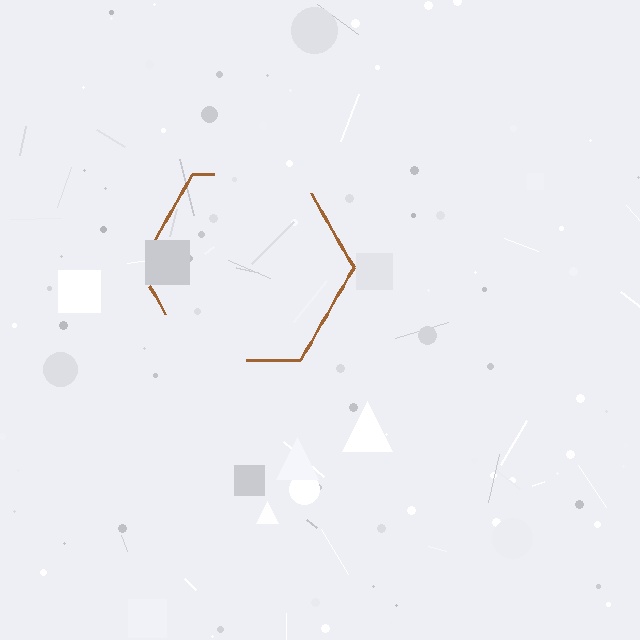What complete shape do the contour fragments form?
The contour fragments form a hexagon.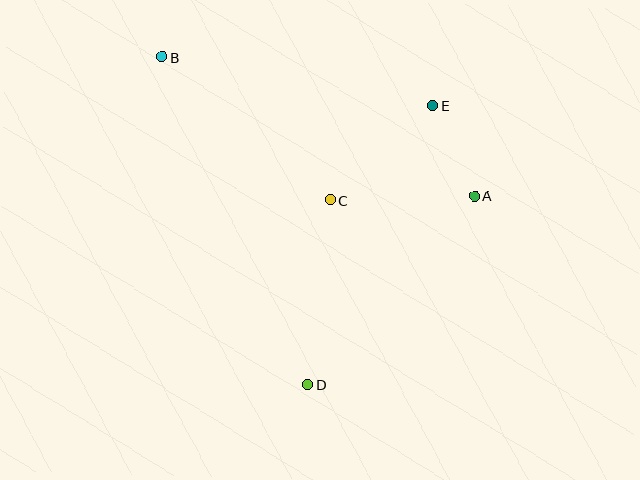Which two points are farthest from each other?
Points B and D are farthest from each other.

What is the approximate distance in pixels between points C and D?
The distance between C and D is approximately 186 pixels.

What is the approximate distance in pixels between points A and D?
The distance between A and D is approximately 252 pixels.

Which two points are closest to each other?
Points A and E are closest to each other.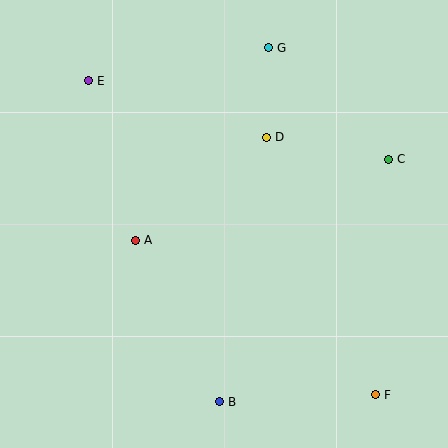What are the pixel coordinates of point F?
Point F is at (376, 395).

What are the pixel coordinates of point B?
Point B is at (220, 402).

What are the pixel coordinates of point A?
Point A is at (136, 240).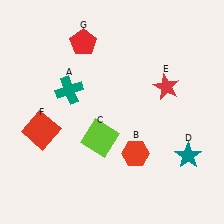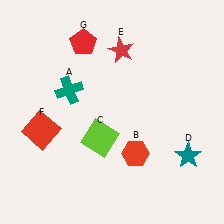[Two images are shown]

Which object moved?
The red star (E) moved left.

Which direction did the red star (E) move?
The red star (E) moved left.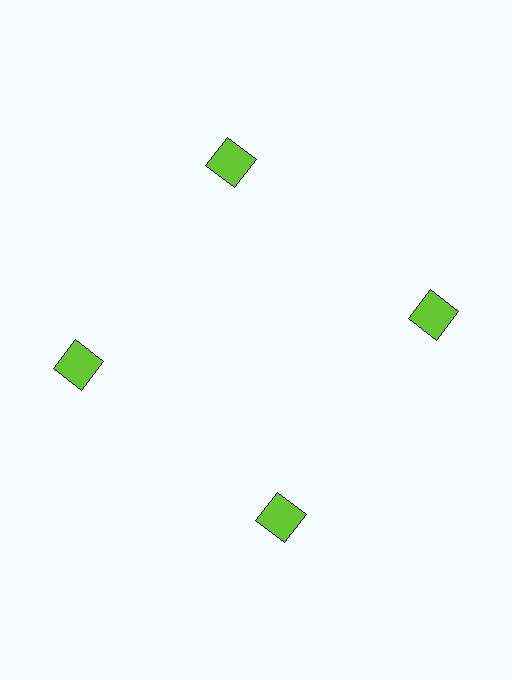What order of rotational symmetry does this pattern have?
This pattern has 4-fold rotational symmetry.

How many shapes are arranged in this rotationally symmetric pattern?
There are 4 shapes, arranged in 4 groups of 1.